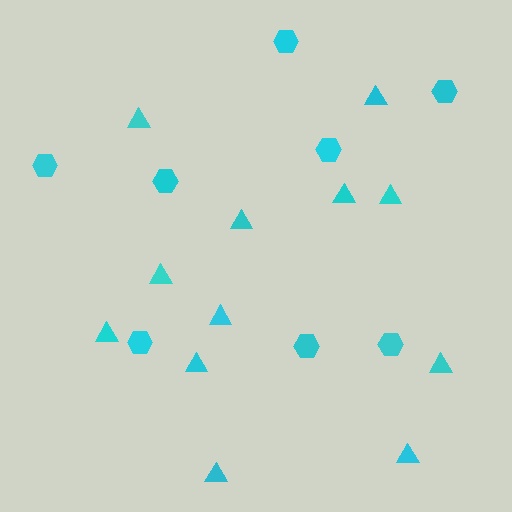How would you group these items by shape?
There are 2 groups: one group of triangles (12) and one group of hexagons (8).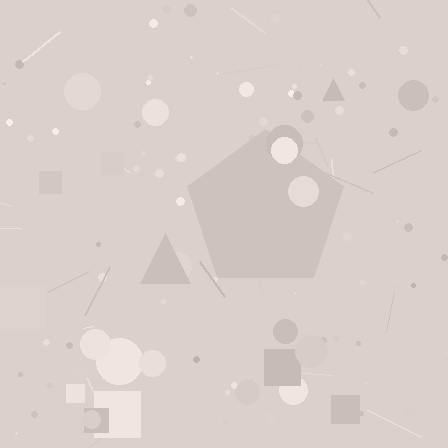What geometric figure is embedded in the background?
A pentagon is embedded in the background.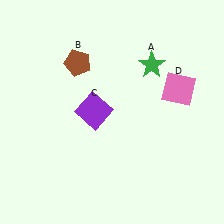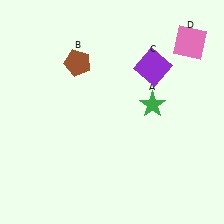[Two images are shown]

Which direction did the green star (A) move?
The green star (A) moved down.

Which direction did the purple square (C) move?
The purple square (C) moved right.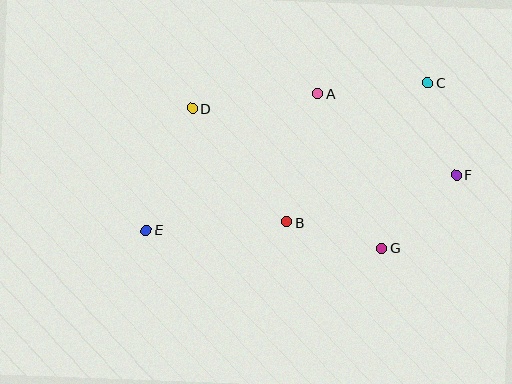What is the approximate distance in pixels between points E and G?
The distance between E and G is approximately 237 pixels.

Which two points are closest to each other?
Points C and F are closest to each other.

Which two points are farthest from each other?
Points C and E are farthest from each other.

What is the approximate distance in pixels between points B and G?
The distance between B and G is approximately 99 pixels.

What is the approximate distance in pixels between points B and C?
The distance between B and C is approximately 198 pixels.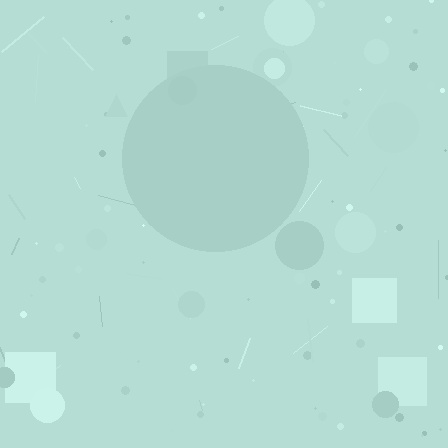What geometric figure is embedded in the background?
A circle is embedded in the background.